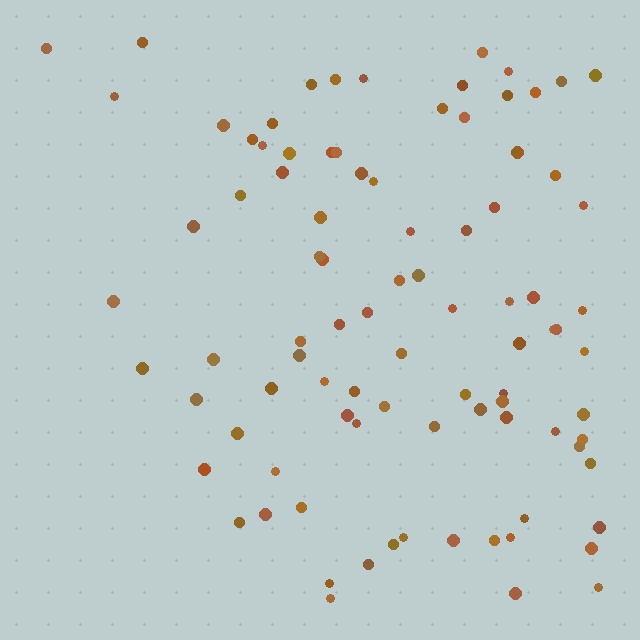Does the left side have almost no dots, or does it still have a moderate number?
Still a moderate number, just noticeably fewer than the right.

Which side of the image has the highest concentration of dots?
The right.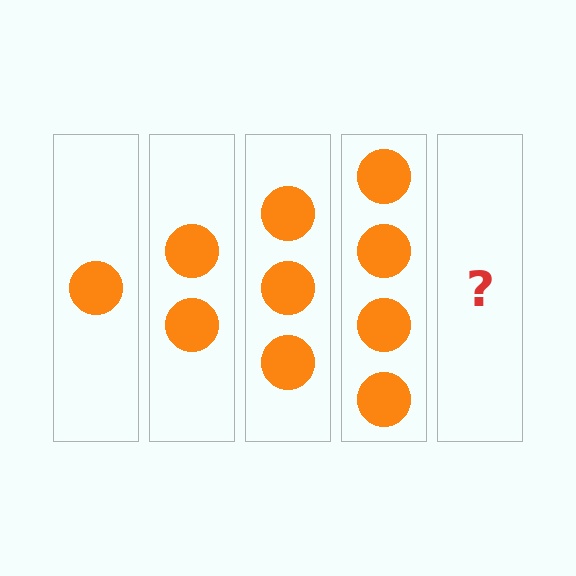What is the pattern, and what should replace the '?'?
The pattern is that each step adds one more circle. The '?' should be 5 circles.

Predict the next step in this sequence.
The next step is 5 circles.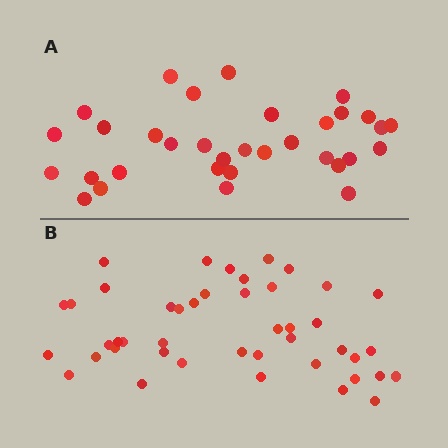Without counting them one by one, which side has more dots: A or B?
Region B (the bottom region) has more dots.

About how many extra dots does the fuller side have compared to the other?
Region B has roughly 12 or so more dots than region A.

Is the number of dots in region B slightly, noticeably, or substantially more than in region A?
Region B has noticeably more, but not dramatically so. The ratio is roughly 1.3 to 1.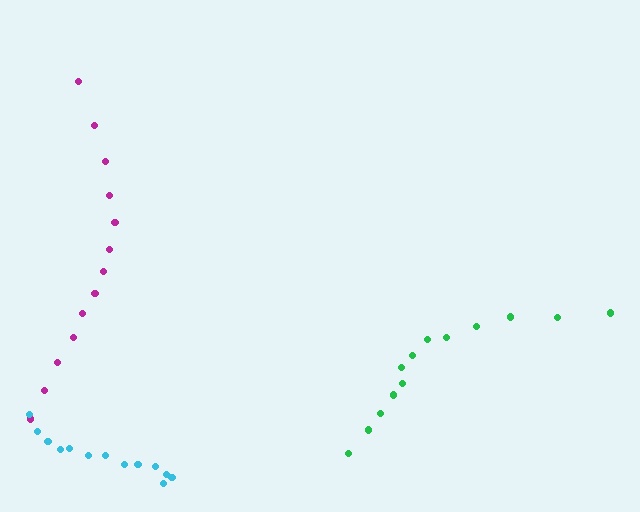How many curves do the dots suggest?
There are 3 distinct paths.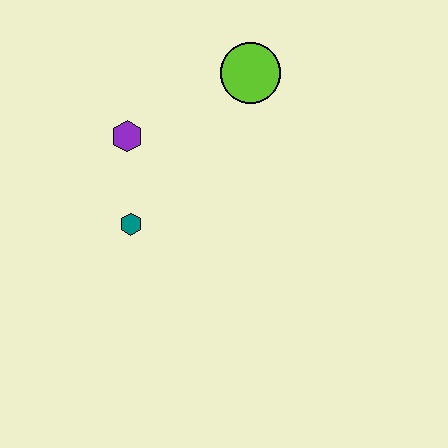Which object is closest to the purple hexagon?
The teal hexagon is closest to the purple hexagon.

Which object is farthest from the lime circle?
The teal hexagon is farthest from the lime circle.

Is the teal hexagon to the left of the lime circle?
Yes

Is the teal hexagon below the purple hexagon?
Yes